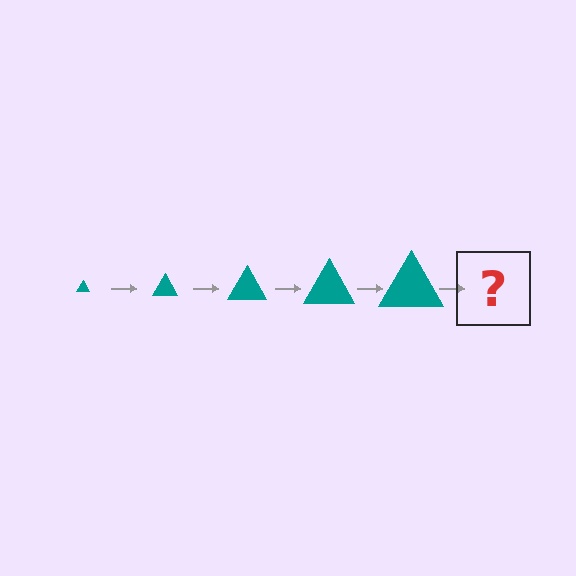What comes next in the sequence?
The next element should be a teal triangle, larger than the previous one.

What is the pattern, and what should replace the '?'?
The pattern is that the triangle gets progressively larger each step. The '?' should be a teal triangle, larger than the previous one.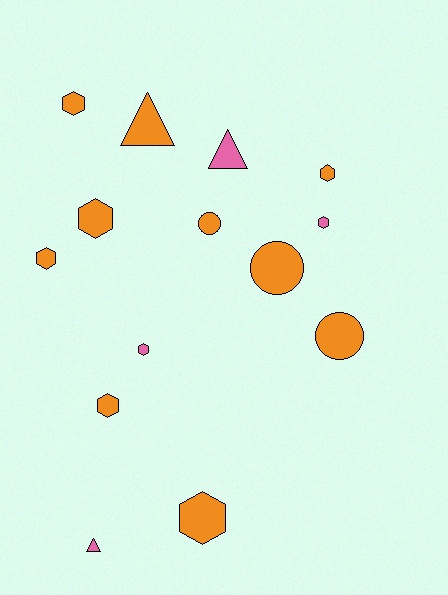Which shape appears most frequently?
Hexagon, with 8 objects.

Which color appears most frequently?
Orange, with 10 objects.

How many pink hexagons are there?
There are 2 pink hexagons.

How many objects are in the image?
There are 14 objects.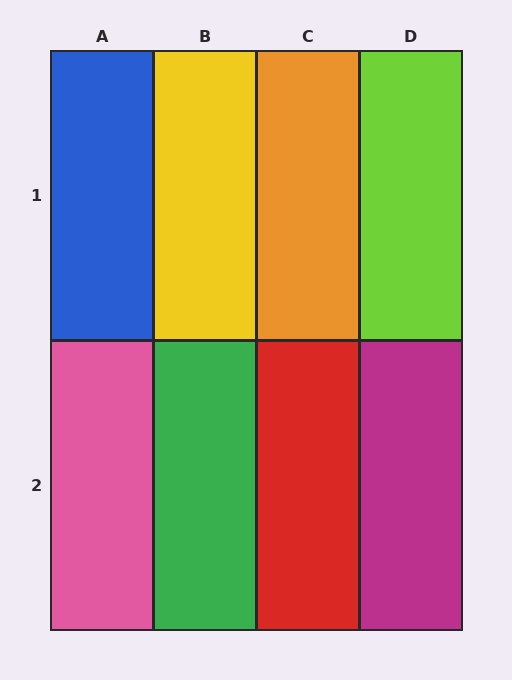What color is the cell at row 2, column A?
Pink.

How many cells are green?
1 cell is green.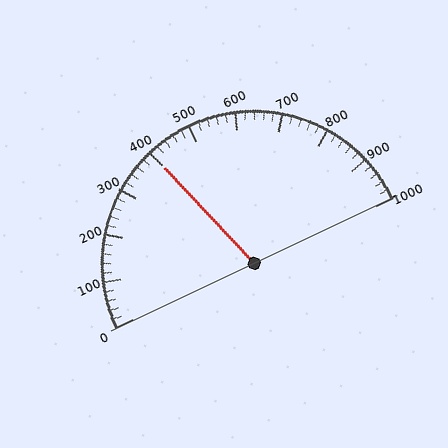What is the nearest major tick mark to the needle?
The nearest major tick mark is 400.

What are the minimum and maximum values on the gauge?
The gauge ranges from 0 to 1000.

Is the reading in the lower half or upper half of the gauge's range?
The reading is in the lower half of the range (0 to 1000).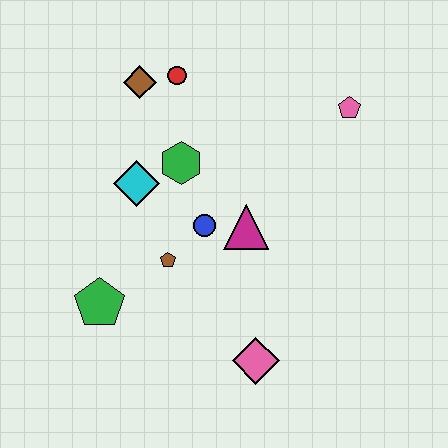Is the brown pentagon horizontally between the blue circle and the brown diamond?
Yes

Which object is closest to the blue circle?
The magenta triangle is closest to the blue circle.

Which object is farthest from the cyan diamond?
The pink pentagon is farthest from the cyan diamond.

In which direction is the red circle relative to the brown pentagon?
The red circle is above the brown pentagon.